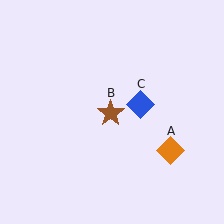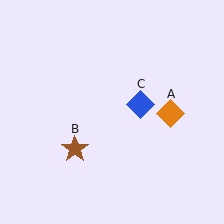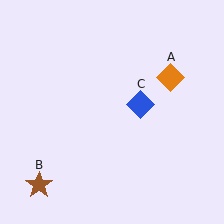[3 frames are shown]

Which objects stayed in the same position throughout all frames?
Blue diamond (object C) remained stationary.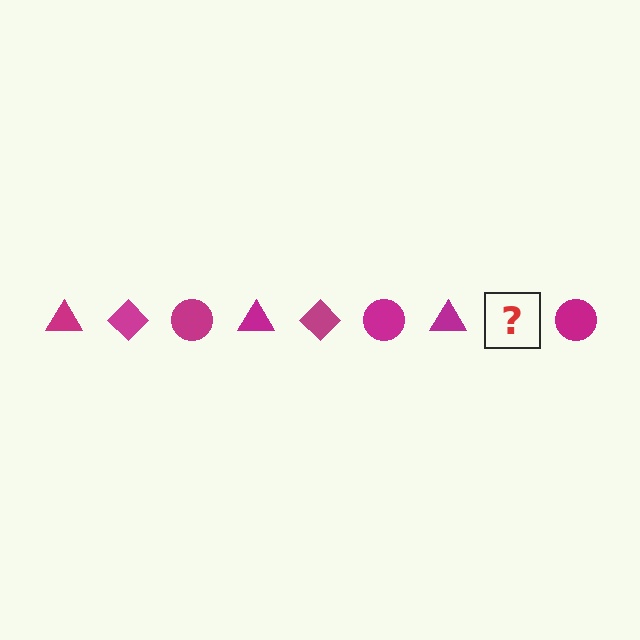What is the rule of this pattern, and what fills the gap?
The rule is that the pattern cycles through triangle, diamond, circle shapes in magenta. The gap should be filled with a magenta diamond.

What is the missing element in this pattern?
The missing element is a magenta diamond.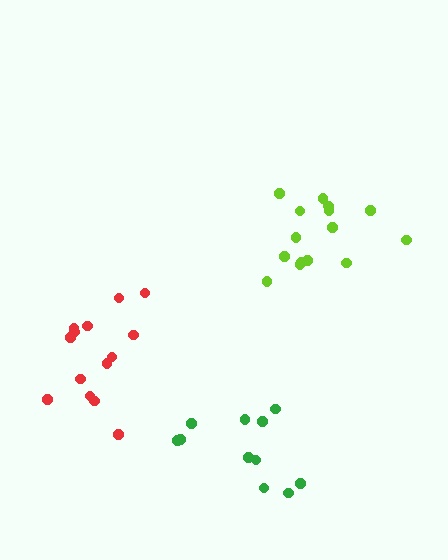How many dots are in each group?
Group 1: 14 dots, Group 2: 15 dots, Group 3: 11 dots (40 total).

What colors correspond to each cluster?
The clusters are colored: red, lime, green.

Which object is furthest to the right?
The lime cluster is rightmost.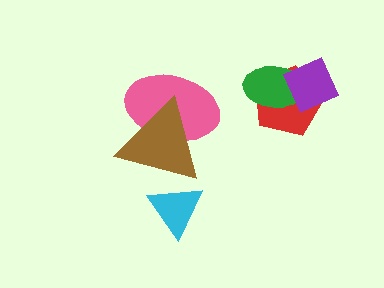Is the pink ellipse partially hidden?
Yes, it is partially covered by another shape.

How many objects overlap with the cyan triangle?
1 object overlaps with the cyan triangle.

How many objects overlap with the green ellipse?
2 objects overlap with the green ellipse.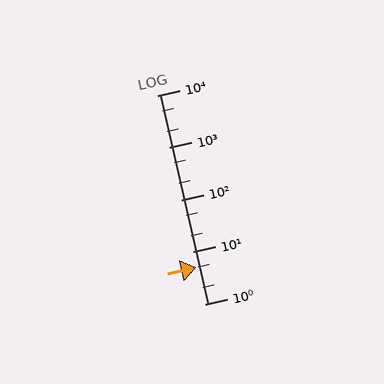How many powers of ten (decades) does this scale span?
The scale spans 4 decades, from 1 to 10000.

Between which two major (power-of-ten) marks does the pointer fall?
The pointer is between 1 and 10.